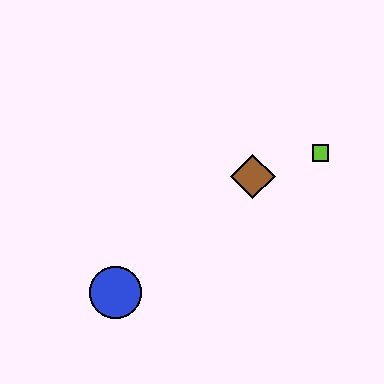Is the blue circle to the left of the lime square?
Yes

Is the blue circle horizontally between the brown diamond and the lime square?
No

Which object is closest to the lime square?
The brown diamond is closest to the lime square.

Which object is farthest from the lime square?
The blue circle is farthest from the lime square.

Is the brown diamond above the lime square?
No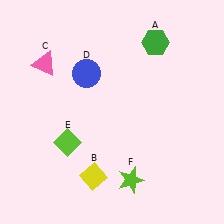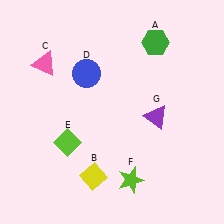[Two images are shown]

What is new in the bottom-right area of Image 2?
A purple triangle (G) was added in the bottom-right area of Image 2.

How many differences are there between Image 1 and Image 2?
There is 1 difference between the two images.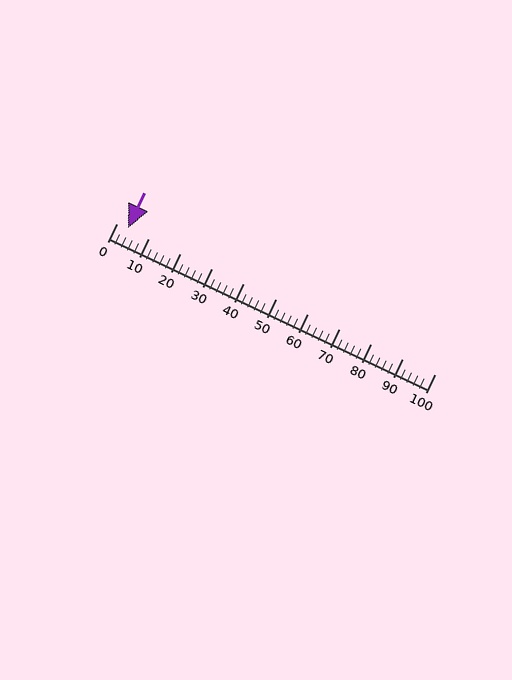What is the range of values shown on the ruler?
The ruler shows values from 0 to 100.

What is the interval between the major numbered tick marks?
The major tick marks are spaced 10 units apart.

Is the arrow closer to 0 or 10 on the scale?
The arrow is closer to 0.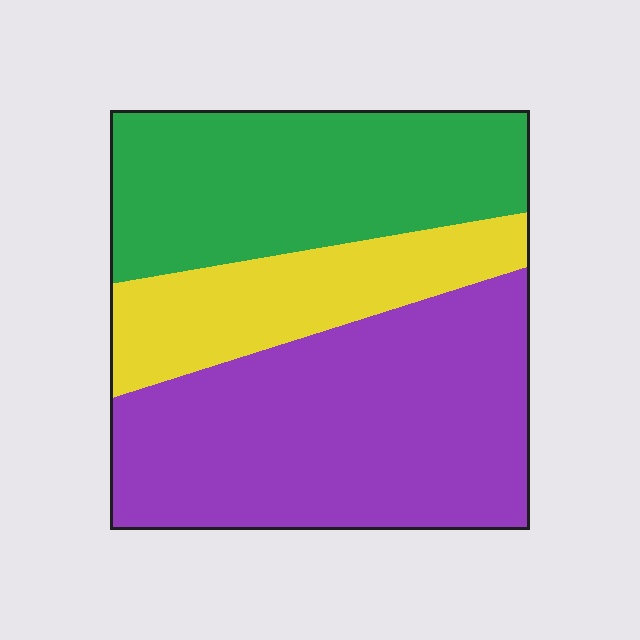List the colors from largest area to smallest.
From largest to smallest: purple, green, yellow.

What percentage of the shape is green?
Green takes up about one third (1/3) of the shape.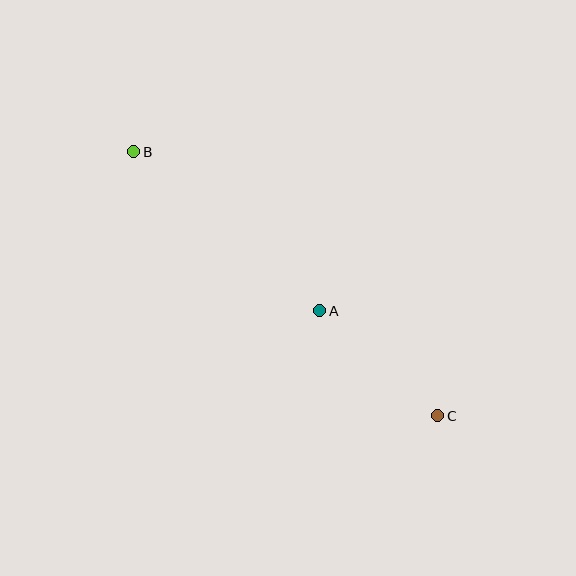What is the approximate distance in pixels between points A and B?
The distance between A and B is approximately 245 pixels.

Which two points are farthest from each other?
Points B and C are farthest from each other.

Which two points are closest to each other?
Points A and C are closest to each other.